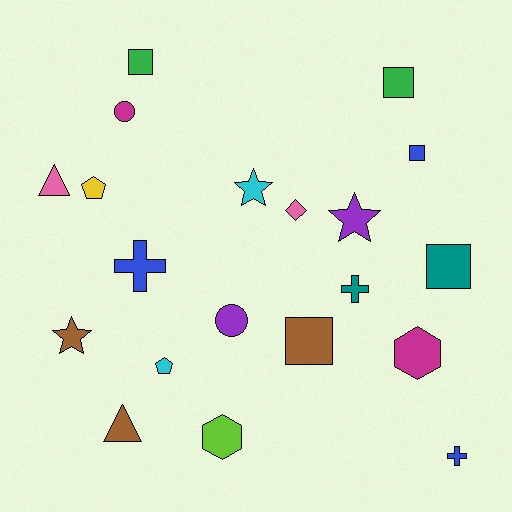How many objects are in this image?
There are 20 objects.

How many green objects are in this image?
There are 2 green objects.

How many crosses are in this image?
There are 3 crosses.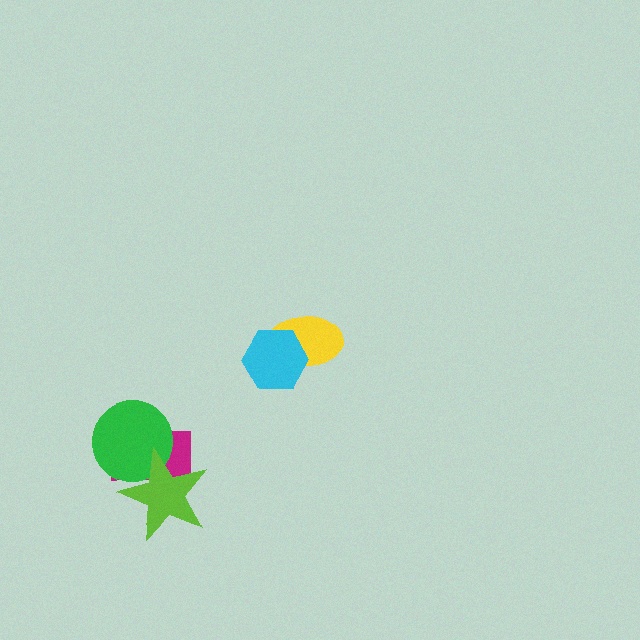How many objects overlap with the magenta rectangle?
2 objects overlap with the magenta rectangle.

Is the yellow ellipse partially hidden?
Yes, it is partially covered by another shape.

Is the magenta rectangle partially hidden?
Yes, it is partially covered by another shape.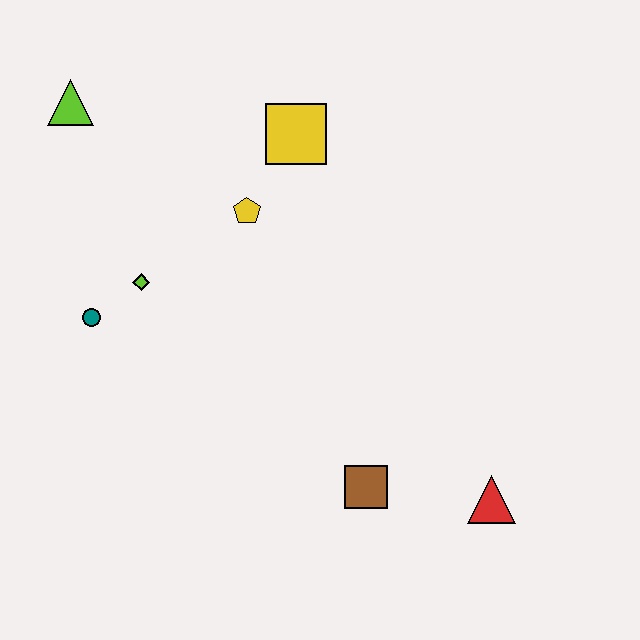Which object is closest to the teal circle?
The lime diamond is closest to the teal circle.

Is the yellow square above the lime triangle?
No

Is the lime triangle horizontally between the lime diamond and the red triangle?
No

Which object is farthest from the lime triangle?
The red triangle is farthest from the lime triangle.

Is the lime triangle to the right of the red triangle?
No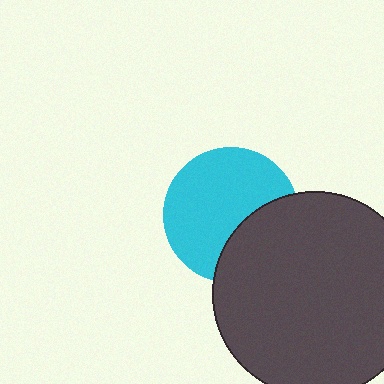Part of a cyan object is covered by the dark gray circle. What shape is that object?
It is a circle.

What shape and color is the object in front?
The object in front is a dark gray circle.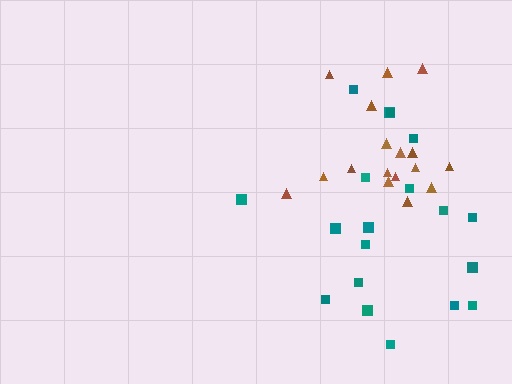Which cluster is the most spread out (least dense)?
Teal.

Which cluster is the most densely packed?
Brown.